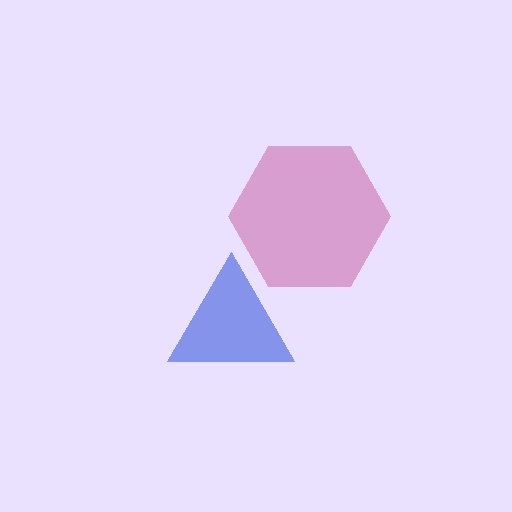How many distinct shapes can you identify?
There are 2 distinct shapes: a magenta hexagon, a blue triangle.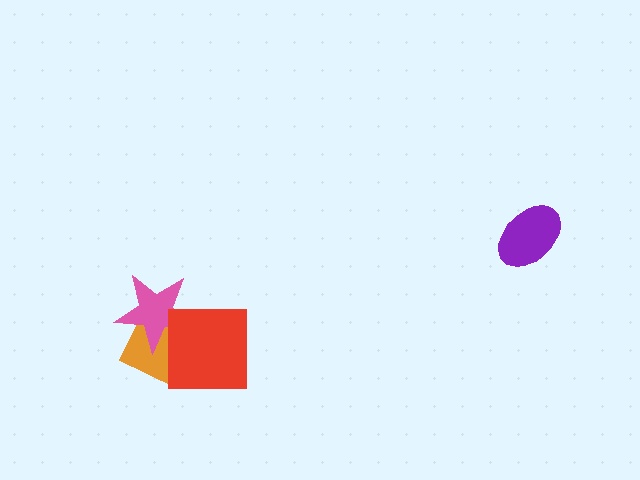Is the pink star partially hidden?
Yes, it is partially covered by another shape.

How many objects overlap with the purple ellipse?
0 objects overlap with the purple ellipse.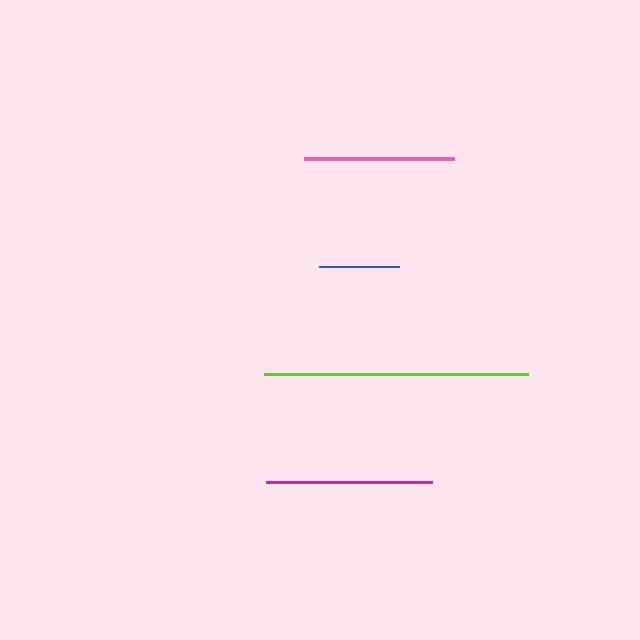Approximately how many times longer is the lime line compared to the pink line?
The lime line is approximately 1.8 times the length of the pink line.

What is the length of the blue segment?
The blue segment is approximately 79 pixels long.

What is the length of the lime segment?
The lime segment is approximately 264 pixels long.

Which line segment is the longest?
The lime line is the longest at approximately 264 pixels.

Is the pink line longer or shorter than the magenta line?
The magenta line is longer than the pink line.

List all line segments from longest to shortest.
From longest to shortest: lime, magenta, pink, blue.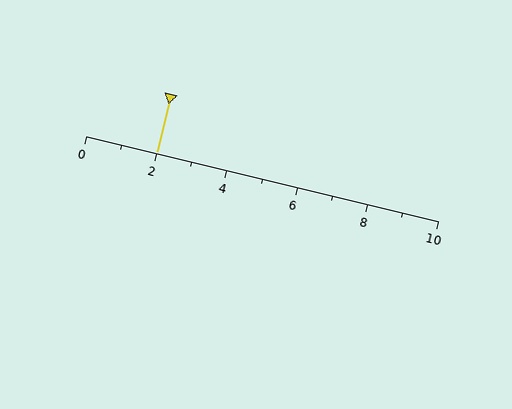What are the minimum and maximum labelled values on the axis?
The axis runs from 0 to 10.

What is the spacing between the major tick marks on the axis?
The major ticks are spaced 2 apart.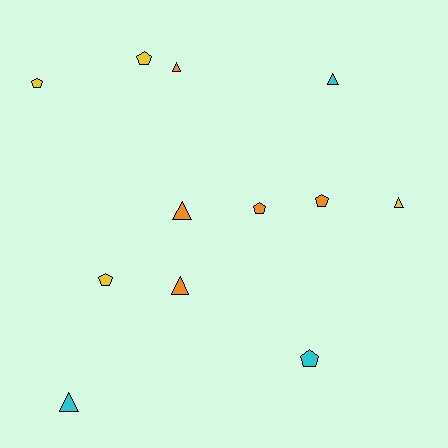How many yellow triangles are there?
There is 1 yellow triangle.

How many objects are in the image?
There are 12 objects.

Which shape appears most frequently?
Triangle, with 6 objects.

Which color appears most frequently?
Orange, with 5 objects.